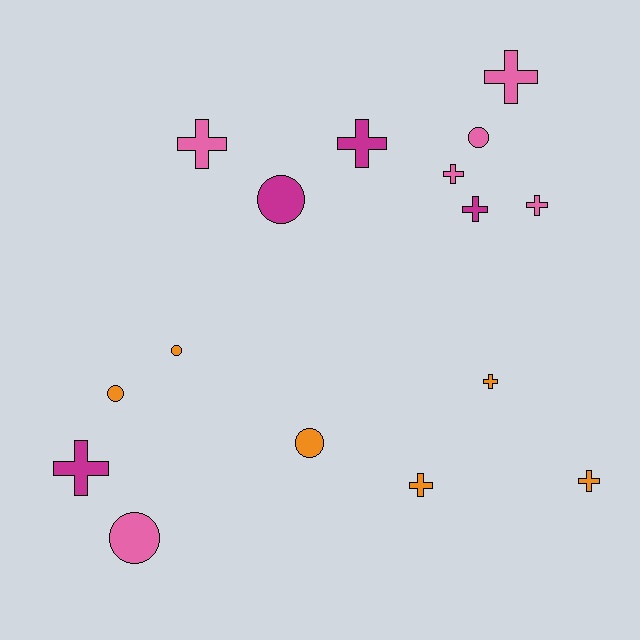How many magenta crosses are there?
There are 3 magenta crosses.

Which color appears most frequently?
Pink, with 6 objects.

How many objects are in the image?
There are 16 objects.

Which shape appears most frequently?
Cross, with 10 objects.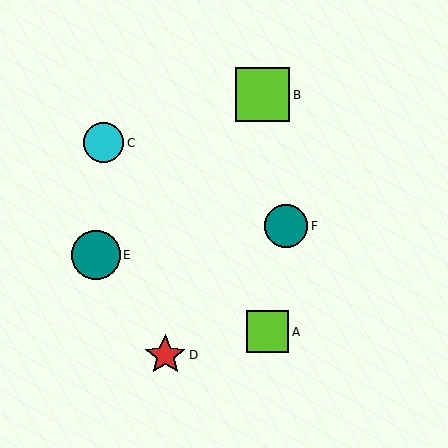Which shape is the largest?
The lime square (labeled B) is the largest.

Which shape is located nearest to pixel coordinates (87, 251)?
The teal circle (labeled E) at (96, 255) is nearest to that location.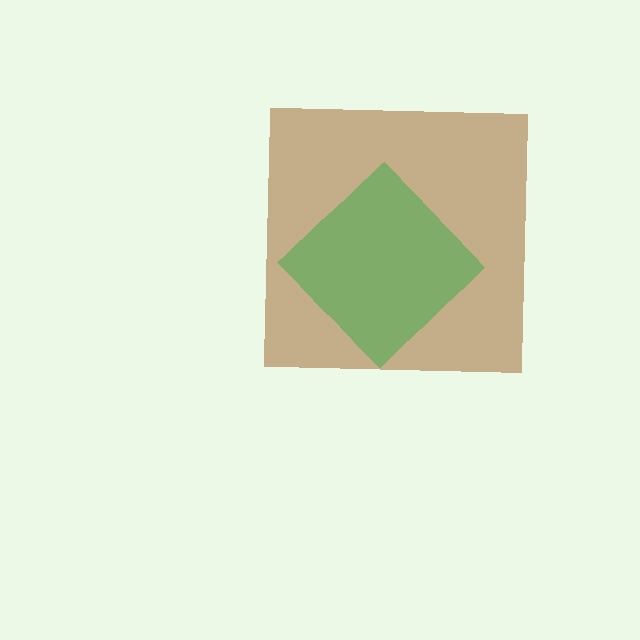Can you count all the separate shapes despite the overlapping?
Yes, there are 2 separate shapes.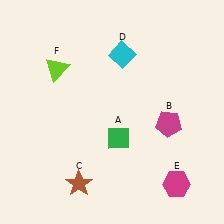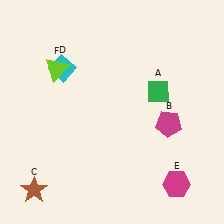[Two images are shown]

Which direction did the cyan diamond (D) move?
The cyan diamond (D) moved left.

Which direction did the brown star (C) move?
The brown star (C) moved left.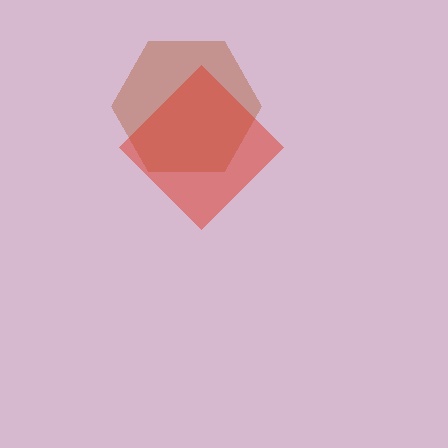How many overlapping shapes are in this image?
There are 2 overlapping shapes in the image.